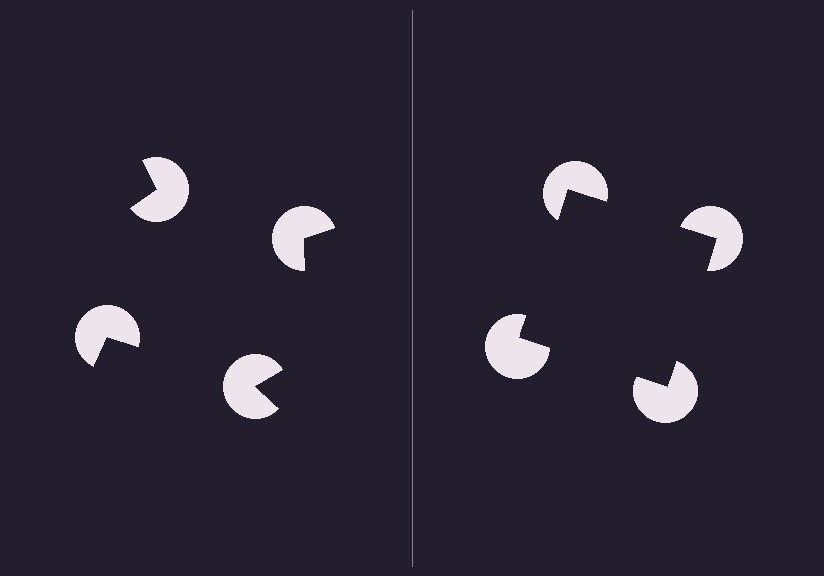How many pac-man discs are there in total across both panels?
8 — 4 on each side.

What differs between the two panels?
The pac-man discs are positioned identically on both sides; only the wedge orientations differ. On the right they align to a square; on the left they are misaligned.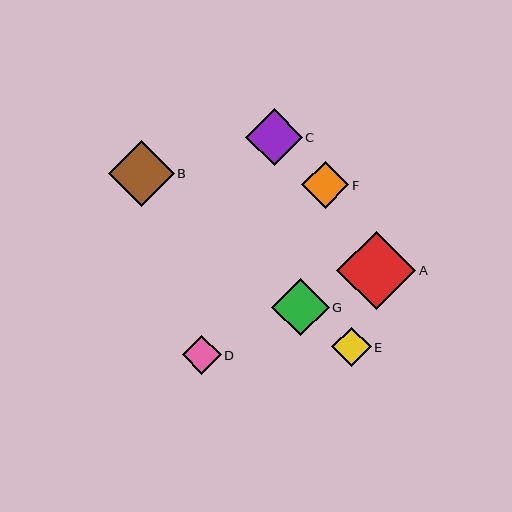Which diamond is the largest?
Diamond A is the largest with a size of approximately 79 pixels.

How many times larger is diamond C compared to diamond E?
Diamond C is approximately 1.4 times the size of diamond E.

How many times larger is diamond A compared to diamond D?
Diamond A is approximately 2.0 times the size of diamond D.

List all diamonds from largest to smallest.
From largest to smallest: A, B, G, C, F, E, D.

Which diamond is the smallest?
Diamond D is the smallest with a size of approximately 39 pixels.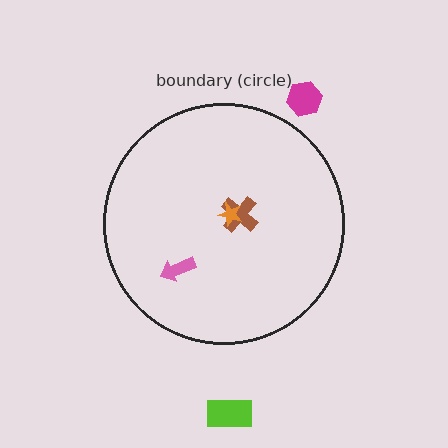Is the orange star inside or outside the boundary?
Inside.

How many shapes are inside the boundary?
3 inside, 2 outside.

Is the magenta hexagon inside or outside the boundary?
Outside.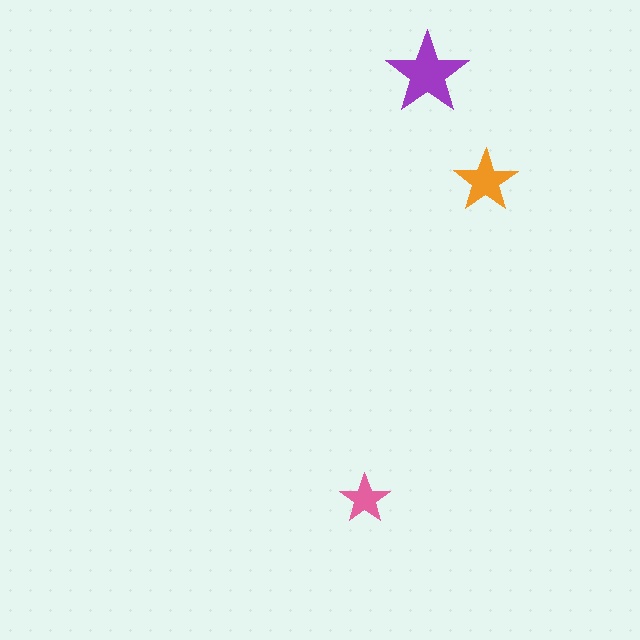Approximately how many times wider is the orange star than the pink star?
About 1.5 times wider.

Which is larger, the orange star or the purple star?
The purple one.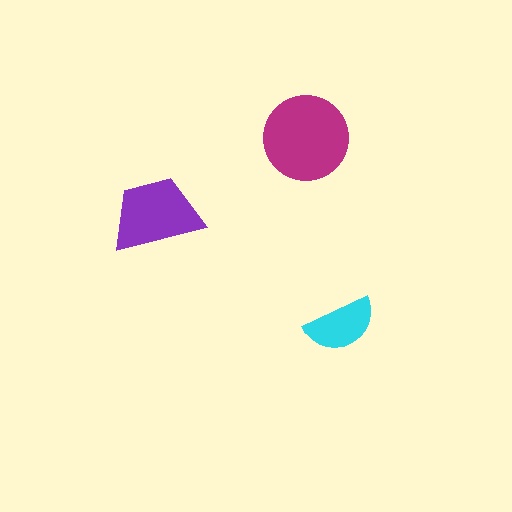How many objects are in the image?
There are 3 objects in the image.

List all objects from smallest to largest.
The cyan semicircle, the purple trapezoid, the magenta circle.